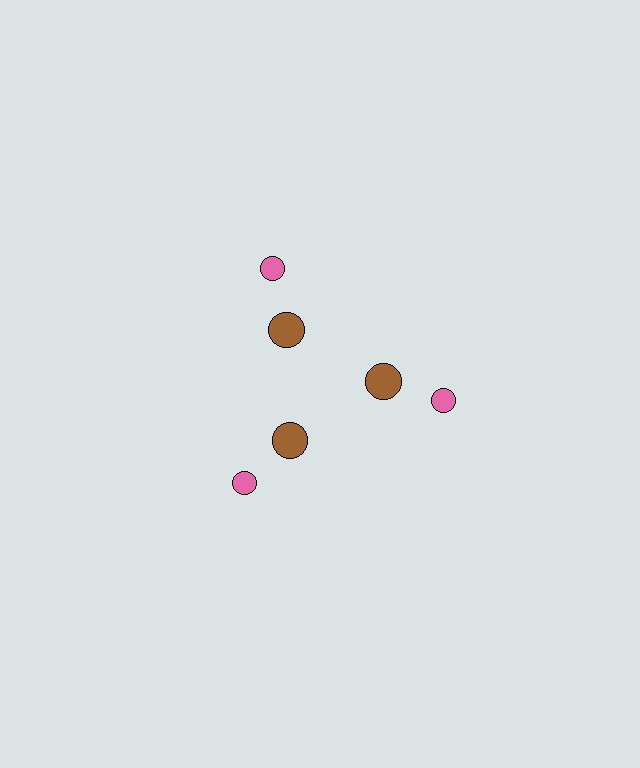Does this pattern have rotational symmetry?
Yes, this pattern has 3-fold rotational symmetry. It looks the same after rotating 120 degrees around the center.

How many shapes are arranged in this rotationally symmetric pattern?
There are 6 shapes, arranged in 3 groups of 2.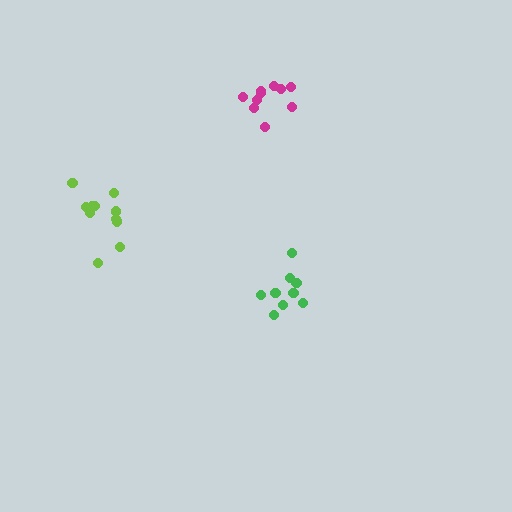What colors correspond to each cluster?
The clusters are colored: lime, green, magenta.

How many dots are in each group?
Group 1: 11 dots, Group 2: 9 dots, Group 3: 10 dots (30 total).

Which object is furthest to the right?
The green cluster is rightmost.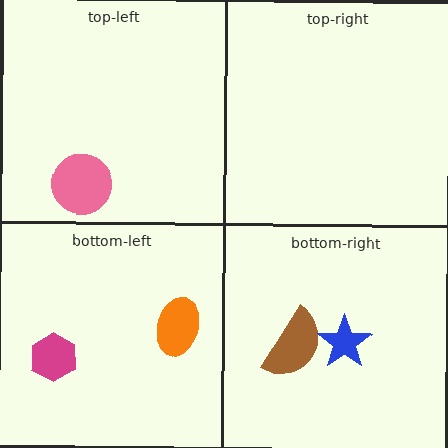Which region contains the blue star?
The bottom-right region.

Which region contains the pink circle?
The top-left region.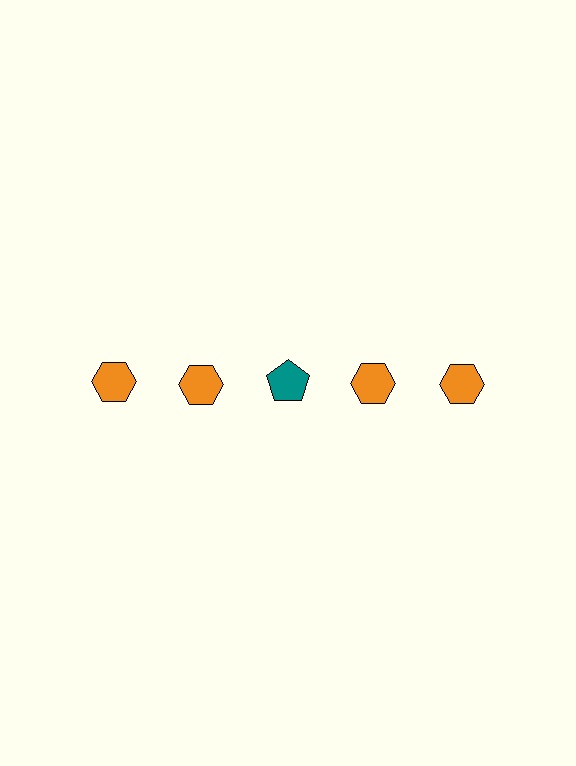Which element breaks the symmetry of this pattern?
The teal pentagon in the top row, center column breaks the symmetry. All other shapes are orange hexagons.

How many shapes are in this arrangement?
There are 5 shapes arranged in a grid pattern.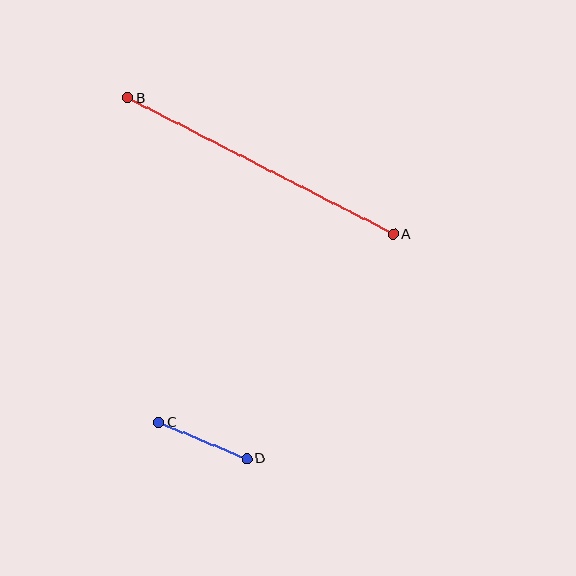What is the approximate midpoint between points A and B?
The midpoint is at approximately (260, 166) pixels.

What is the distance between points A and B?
The distance is approximately 299 pixels.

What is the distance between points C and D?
The distance is approximately 95 pixels.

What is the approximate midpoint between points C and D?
The midpoint is at approximately (203, 441) pixels.